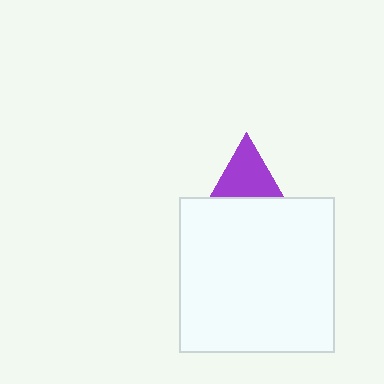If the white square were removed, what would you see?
You would see the complete purple triangle.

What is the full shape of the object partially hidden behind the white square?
The partially hidden object is a purple triangle.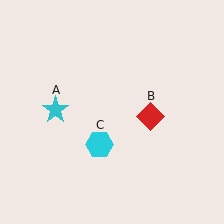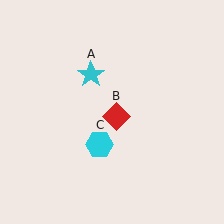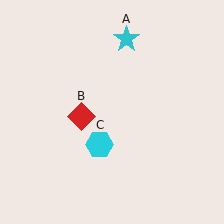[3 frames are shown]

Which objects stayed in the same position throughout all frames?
Cyan hexagon (object C) remained stationary.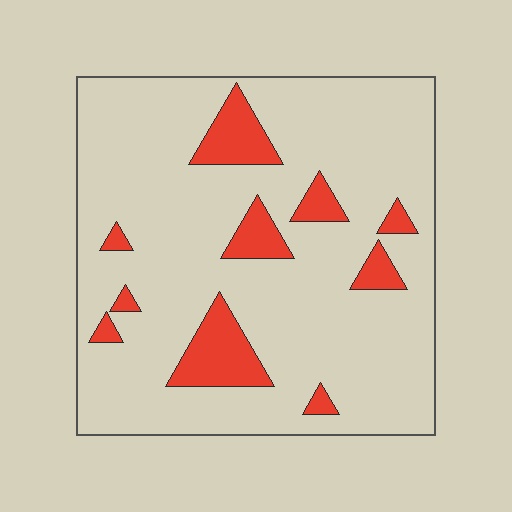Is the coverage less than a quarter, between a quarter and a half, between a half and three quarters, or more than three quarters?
Less than a quarter.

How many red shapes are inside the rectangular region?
10.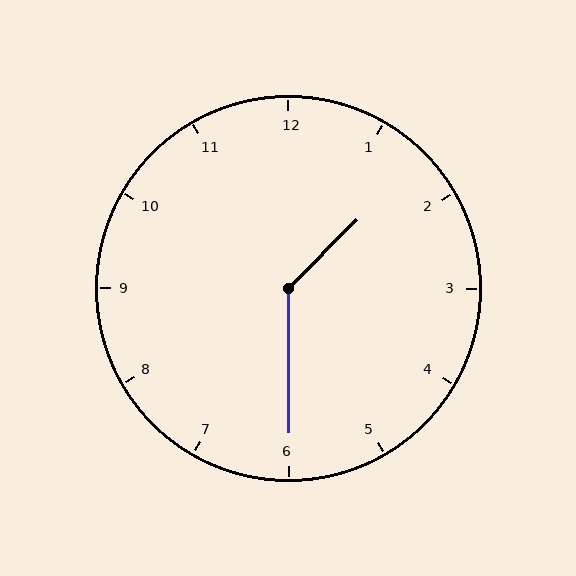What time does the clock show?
1:30.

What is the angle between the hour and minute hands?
Approximately 135 degrees.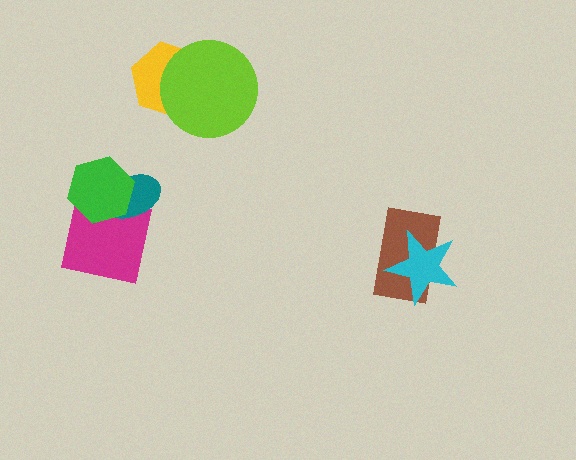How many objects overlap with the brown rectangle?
1 object overlaps with the brown rectangle.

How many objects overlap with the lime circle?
1 object overlaps with the lime circle.